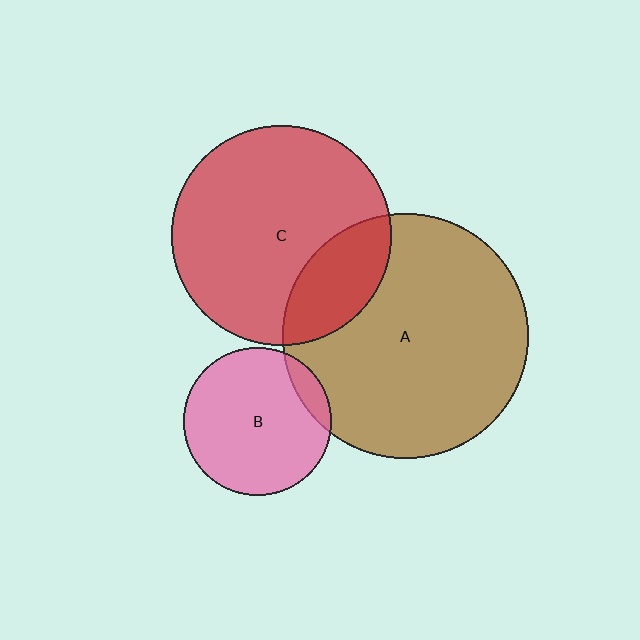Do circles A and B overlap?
Yes.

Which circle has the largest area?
Circle A (brown).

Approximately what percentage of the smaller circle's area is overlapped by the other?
Approximately 10%.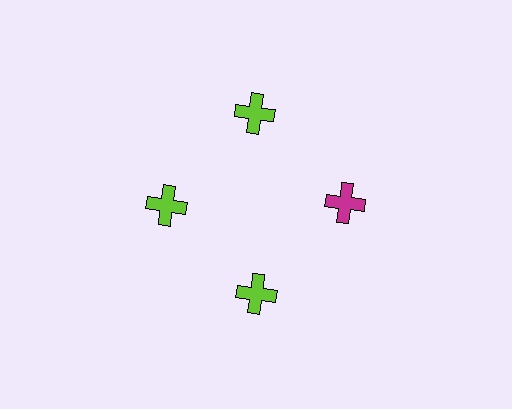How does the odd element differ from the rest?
It has a different color: magenta instead of lime.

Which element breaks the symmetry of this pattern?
The magenta cross at roughly the 3 o'clock position breaks the symmetry. All other shapes are lime crosses.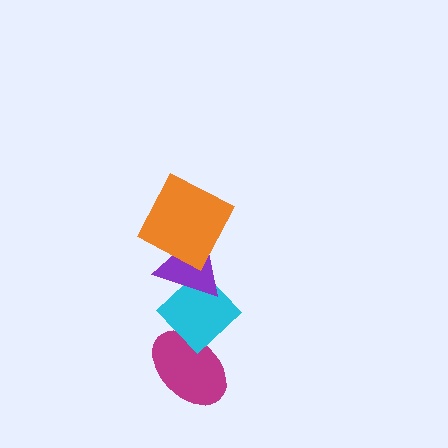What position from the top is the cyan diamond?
The cyan diamond is 3rd from the top.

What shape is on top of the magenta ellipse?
The cyan diamond is on top of the magenta ellipse.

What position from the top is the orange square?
The orange square is 1st from the top.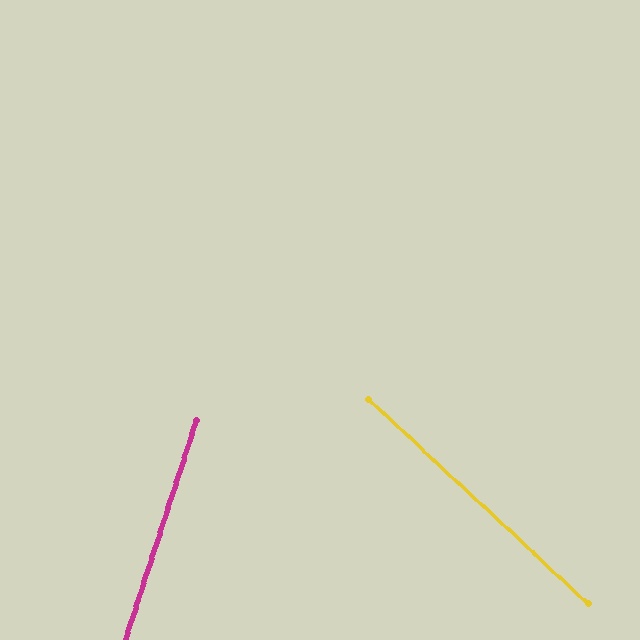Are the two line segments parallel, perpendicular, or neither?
Neither parallel nor perpendicular — they differ by about 65°.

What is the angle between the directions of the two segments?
Approximately 65 degrees.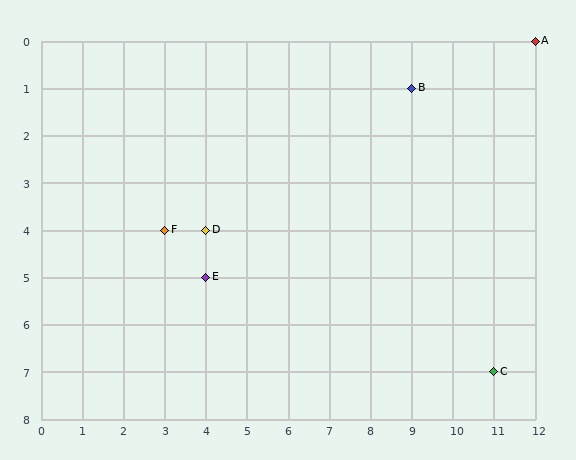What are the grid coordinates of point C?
Point C is at grid coordinates (11, 7).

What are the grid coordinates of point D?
Point D is at grid coordinates (4, 4).